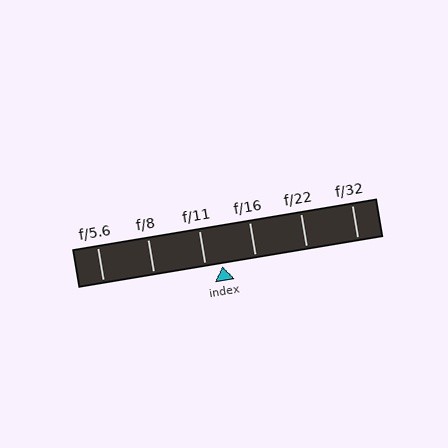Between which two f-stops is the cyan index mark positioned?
The index mark is between f/11 and f/16.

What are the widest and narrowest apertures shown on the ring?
The widest aperture shown is f/5.6 and the narrowest is f/32.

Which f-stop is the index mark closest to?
The index mark is closest to f/11.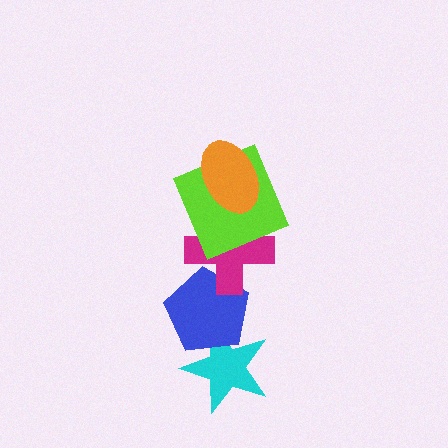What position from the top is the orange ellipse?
The orange ellipse is 1st from the top.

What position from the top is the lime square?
The lime square is 2nd from the top.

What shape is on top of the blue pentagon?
The magenta cross is on top of the blue pentagon.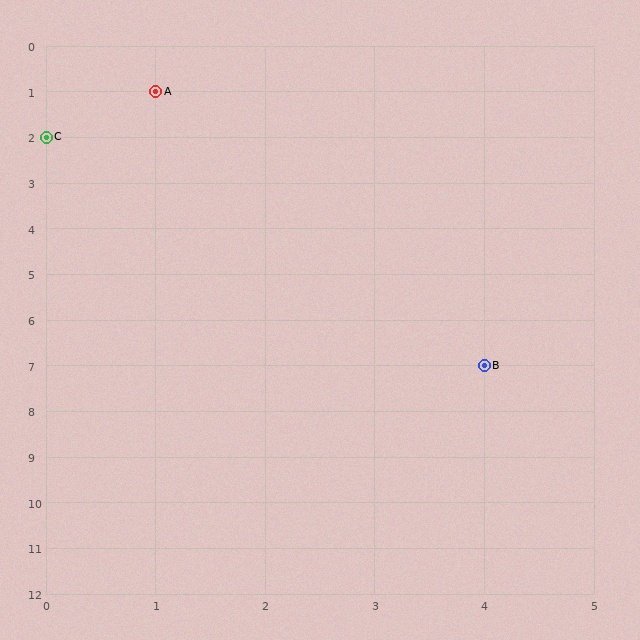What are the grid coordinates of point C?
Point C is at grid coordinates (0, 2).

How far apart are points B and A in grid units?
Points B and A are 3 columns and 6 rows apart (about 6.7 grid units diagonally).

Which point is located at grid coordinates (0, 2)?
Point C is at (0, 2).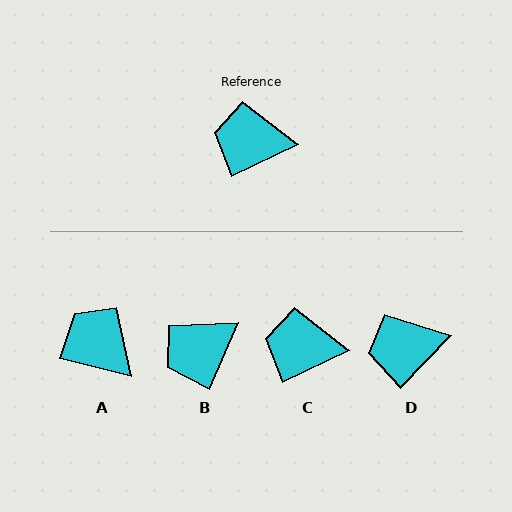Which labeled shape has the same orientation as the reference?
C.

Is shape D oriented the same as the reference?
No, it is off by about 21 degrees.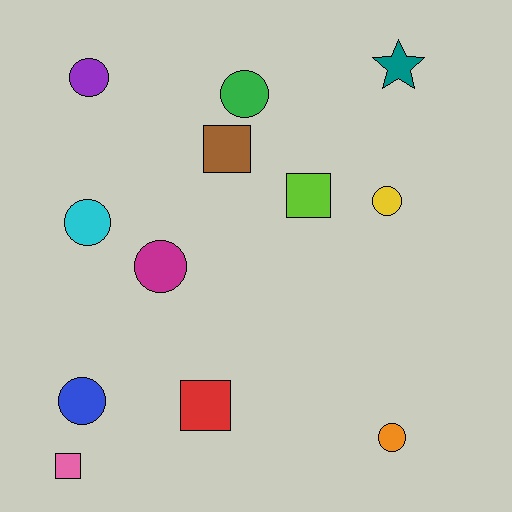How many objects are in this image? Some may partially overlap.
There are 12 objects.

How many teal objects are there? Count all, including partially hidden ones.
There is 1 teal object.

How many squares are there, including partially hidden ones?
There are 4 squares.